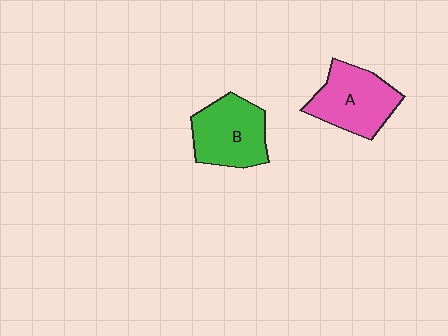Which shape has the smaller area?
Shape B (green).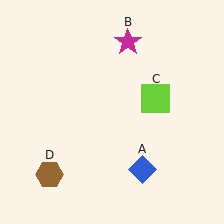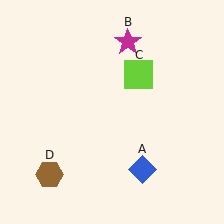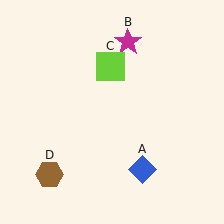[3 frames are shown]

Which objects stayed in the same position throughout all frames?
Blue diamond (object A) and magenta star (object B) and brown hexagon (object D) remained stationary.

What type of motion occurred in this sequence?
The lime square (object C) rotated counterclockwise around the center of the scene.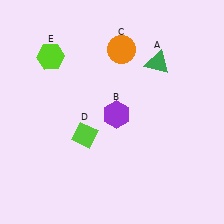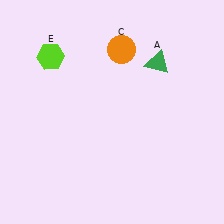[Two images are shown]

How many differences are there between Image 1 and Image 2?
There are 2 differences between the two images.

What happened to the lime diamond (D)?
The lime diamond (D) was removed in Image 2. It was in the bottom-left area of Image 1.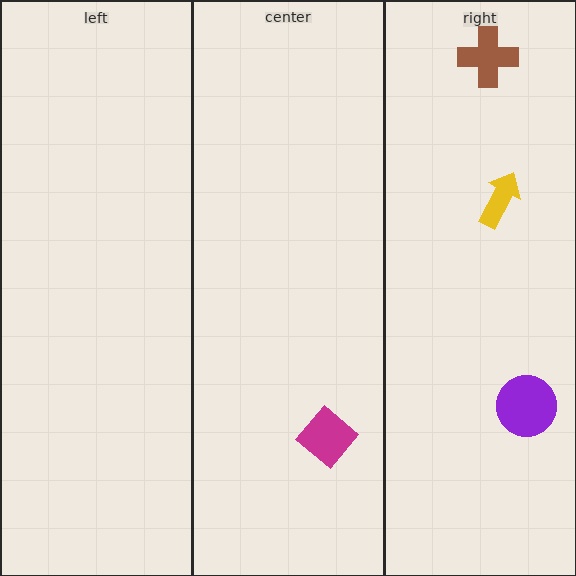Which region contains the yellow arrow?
The right region.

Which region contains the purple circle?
The right region.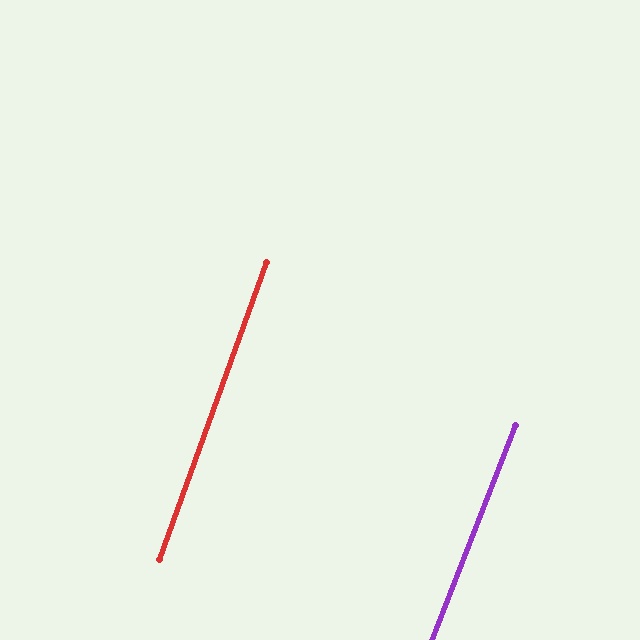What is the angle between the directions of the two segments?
Approximately 1 degree.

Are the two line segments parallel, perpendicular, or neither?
Parallel — their directions differ by only 1.3°.